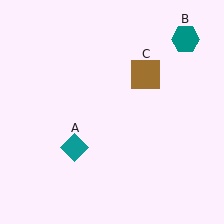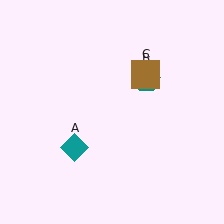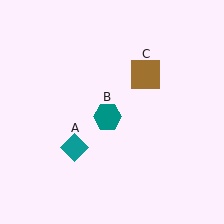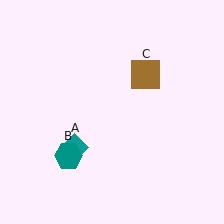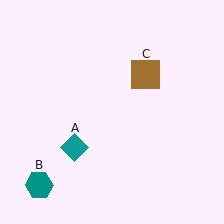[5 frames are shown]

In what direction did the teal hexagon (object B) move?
The teal hexagon (object B) moved down and to the left.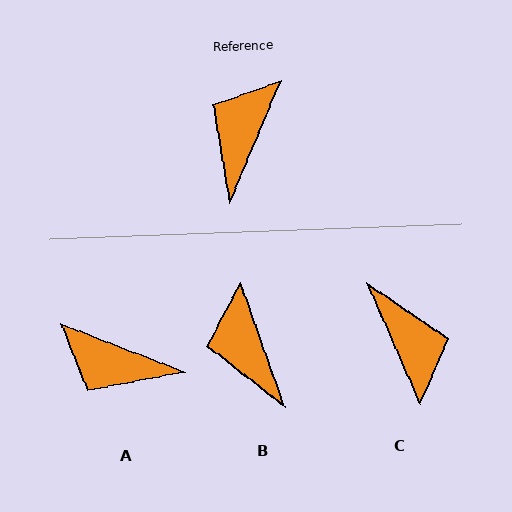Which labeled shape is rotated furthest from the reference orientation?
C, about 134 degrees away.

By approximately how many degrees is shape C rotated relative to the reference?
Approximately 134 degrees clockwise.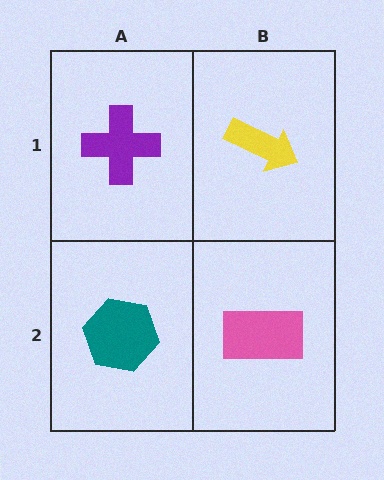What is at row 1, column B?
A yellow arrow.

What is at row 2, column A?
A teal hexagon.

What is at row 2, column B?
A pink rectangle.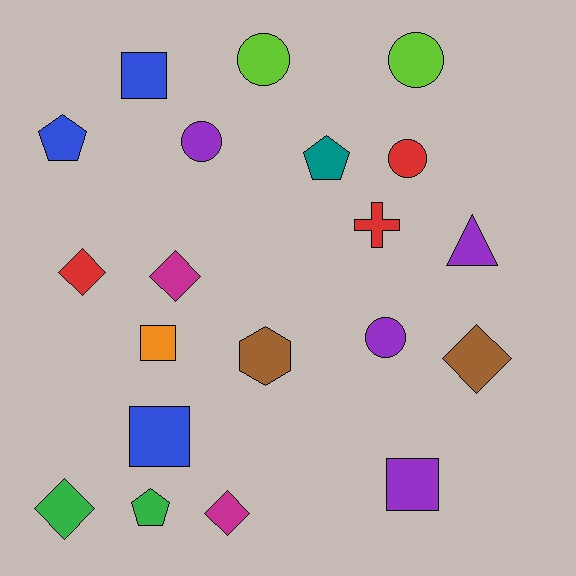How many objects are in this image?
There are 20 objects.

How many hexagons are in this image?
There is 1 hexagon.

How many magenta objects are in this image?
There are 2 magenta objects.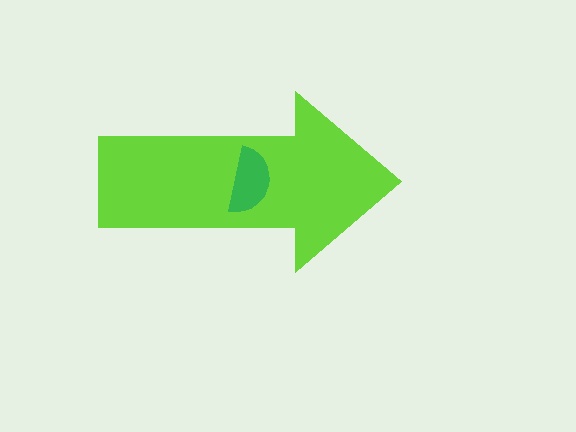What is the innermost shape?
The green semicircle.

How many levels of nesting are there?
2.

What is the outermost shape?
The lime arrow.